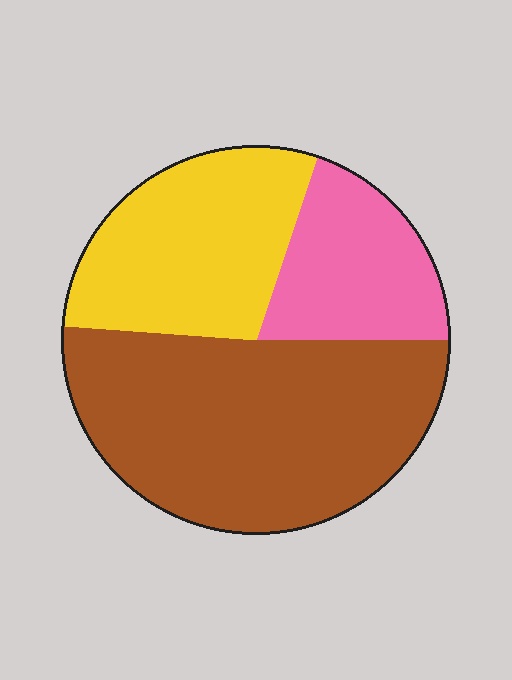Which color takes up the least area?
Pink, at roughly 20%.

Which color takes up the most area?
Brown, at roughly 50%.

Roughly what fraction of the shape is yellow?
Yellow covers about 30% of the shape.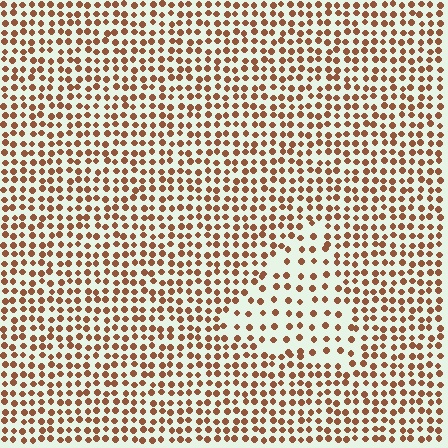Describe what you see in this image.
The image contains small brown elements arranged at two different densities. A triangle-shaped region is visible where the elements are less densely packed than the surrounding area.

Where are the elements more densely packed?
The elements are more densely packed outside the triangle boundary.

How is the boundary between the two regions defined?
The boundary is defined by a change in element density (approximately 1.9x ratio). All elements are the same color, size, and shape.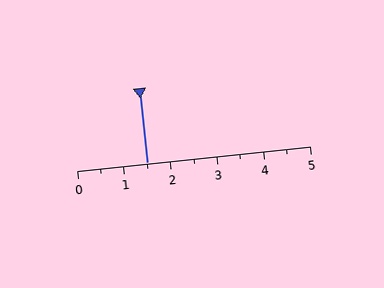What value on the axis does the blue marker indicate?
The marker indicates approximately 1.5.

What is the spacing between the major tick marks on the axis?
The major ticks are spaced 1 apart.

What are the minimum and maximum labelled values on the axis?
The axis runs from 0 to 5.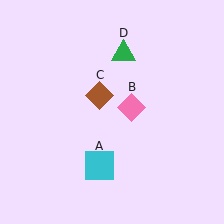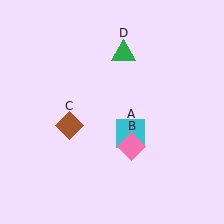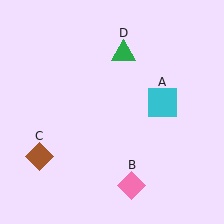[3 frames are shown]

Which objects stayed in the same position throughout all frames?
Green triangle (object D) remained stationary.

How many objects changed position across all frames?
3 objects changed position: cyan square (object A), pink diamond (object B), brown diamond (object C).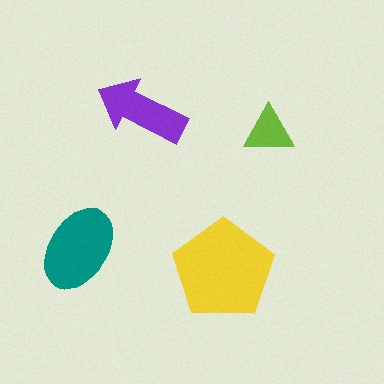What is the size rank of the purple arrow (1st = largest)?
3rd.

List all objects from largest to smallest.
The yellow pentagon, the teal ellipse, the purple arrow, the lime triangle.